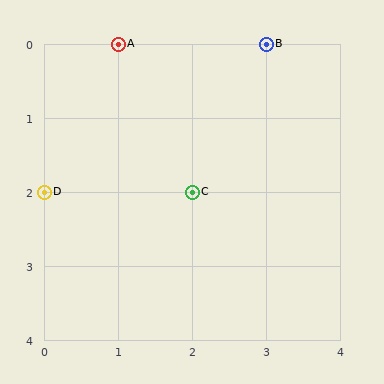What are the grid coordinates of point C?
Point C is at grid coordinates (2, 2).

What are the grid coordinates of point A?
Point A is at grid coordinates (1, 0).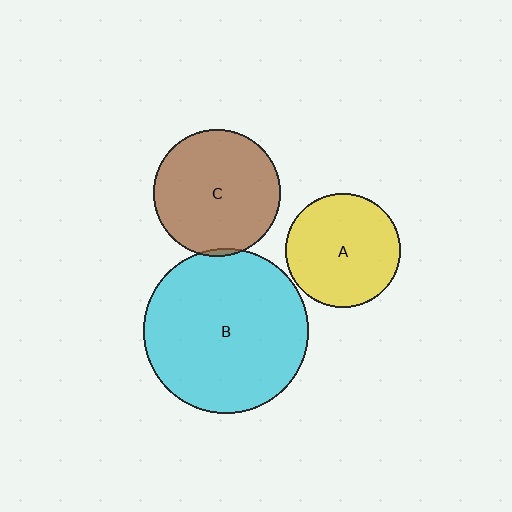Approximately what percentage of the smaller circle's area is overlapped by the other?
Approximately 5%.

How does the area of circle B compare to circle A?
Approximately 2.1 times.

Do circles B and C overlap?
Yes.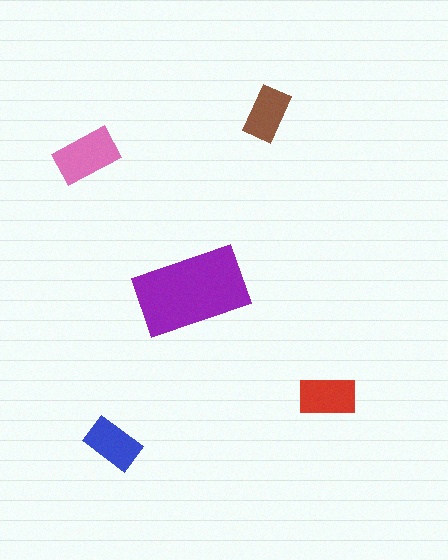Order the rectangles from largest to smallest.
the purple one, the pink one, the red one, the blue one, the brown one.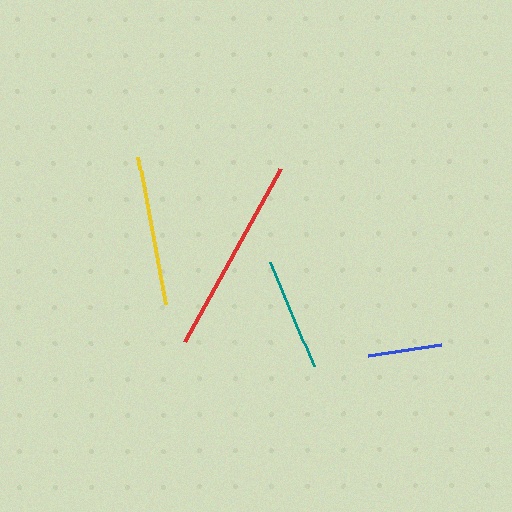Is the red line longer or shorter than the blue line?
The red line is longer than the blue line.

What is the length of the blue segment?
The blue segment is approximately 74 pixels long.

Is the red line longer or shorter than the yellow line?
The red line is longer than the yellow line.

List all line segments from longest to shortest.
From longest to shortest: red, yellow, teal, blue.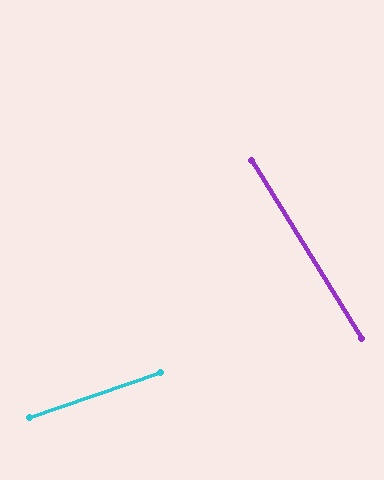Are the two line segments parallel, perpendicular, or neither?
Neither parallel nor perpendicular — they differ by about 77°.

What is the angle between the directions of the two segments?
Approximately 77 degrees.